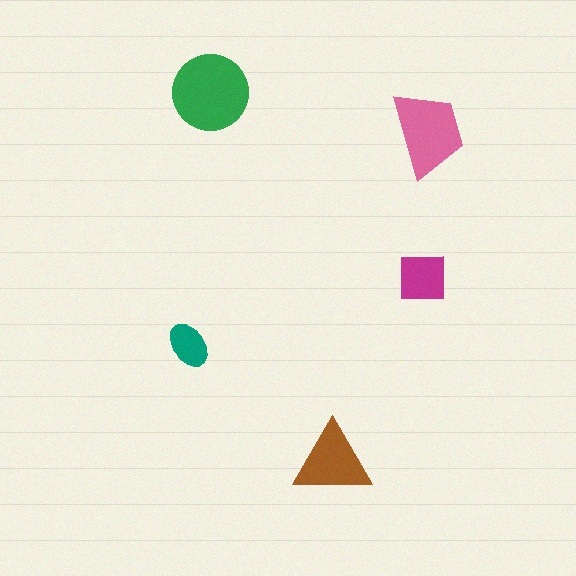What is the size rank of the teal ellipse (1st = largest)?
5th.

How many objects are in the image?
There are 5 objects in the image.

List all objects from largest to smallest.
The green circle, the pink trapezoid, the brown triangle, the magenta square, the teal ellipse.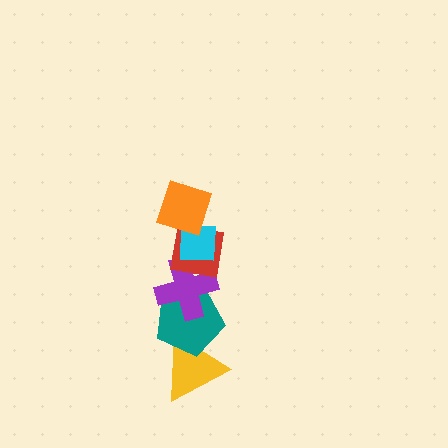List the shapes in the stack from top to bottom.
From top to bottom: the orange square, the cyan square, the red square, the purple cross, the teal pentagon, the yellow triangle.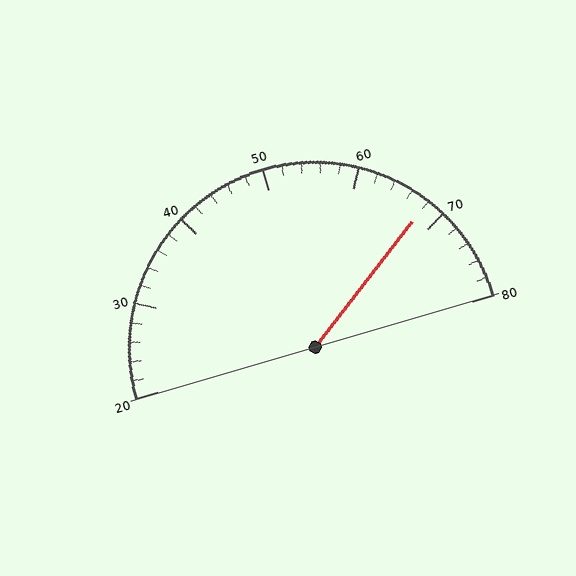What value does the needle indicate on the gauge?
The needle indicates approximately 68.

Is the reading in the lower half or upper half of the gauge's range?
The reading is in the upper half of the range (20 to 80).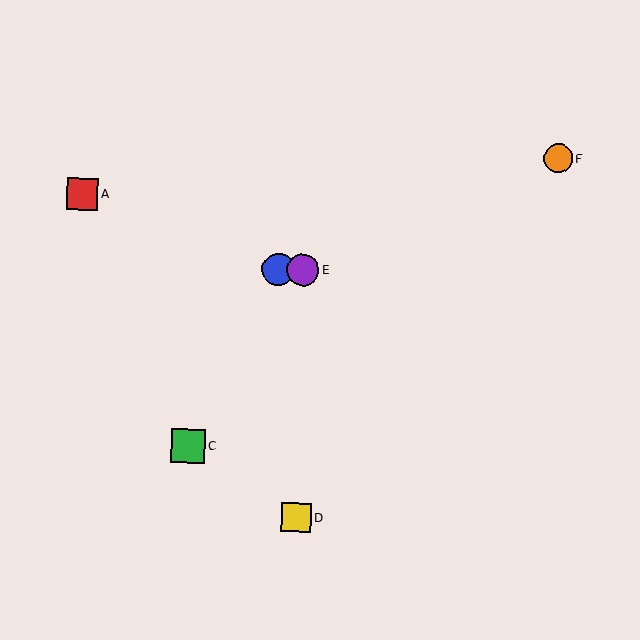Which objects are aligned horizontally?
Objects B, E are aligned horizontally.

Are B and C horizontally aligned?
No, B is at y≈269 and C is at y≈446.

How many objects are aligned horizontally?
2 objects (B, E) are aligned horizontally.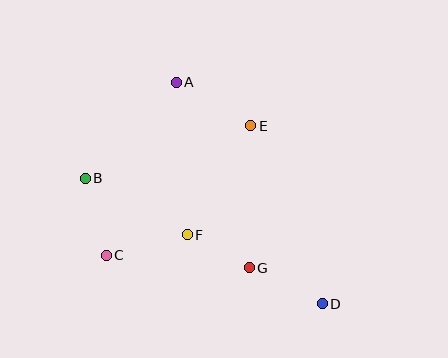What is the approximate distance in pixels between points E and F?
The distance between E and F is approximately 126 pixels.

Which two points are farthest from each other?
Points B and D are farthest from each other.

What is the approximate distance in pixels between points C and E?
The distance between C and E is approximately 194 pixels.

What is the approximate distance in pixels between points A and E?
The distance between A and E is approximately 86 pixels.